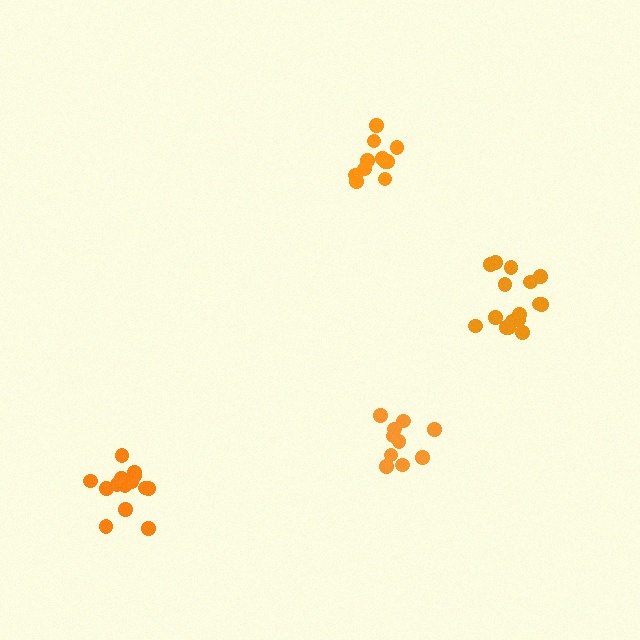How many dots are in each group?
Group 1: 11 dots, Group 2: 16 dots, Group 3: 10 dots, Group 4: 14 dots (51 total).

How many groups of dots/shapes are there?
There are 4 groups.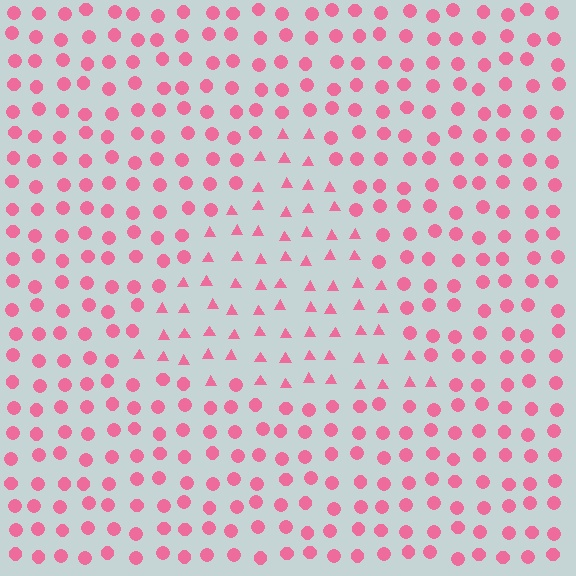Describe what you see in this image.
The image is filled with small pink elements arranged in a uniform grid. A triangle-shaped region contains triangles, while the surrounding area contains circles. The boundary is defined purely by the change in element shape.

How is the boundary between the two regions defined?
The boundary is defined by a change in element shape: triangles inside vs. circles outside. All elements share the same color and spacing.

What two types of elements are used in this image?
The image uses triangles inside the triangle region and circles outside it.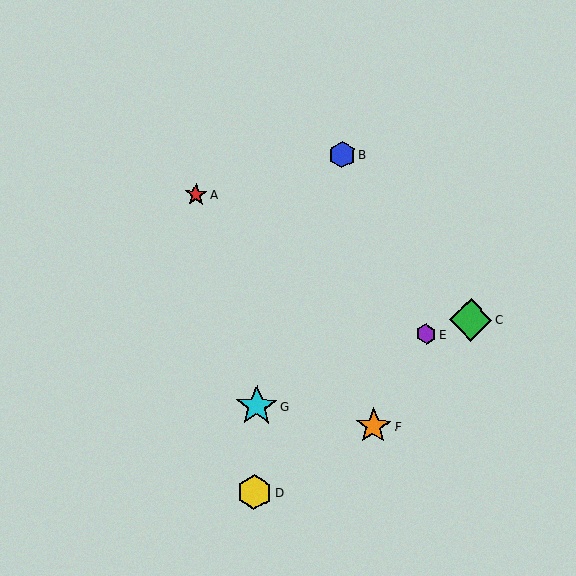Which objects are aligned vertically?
Objects D, G are aligned vertically.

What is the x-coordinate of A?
Object A is at x≈196.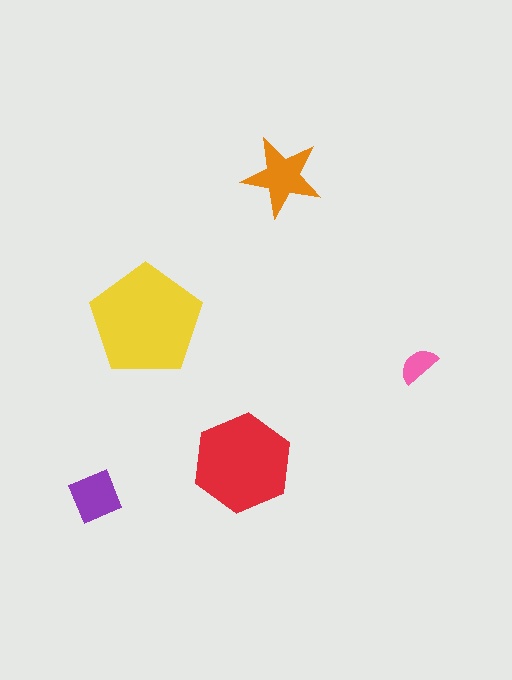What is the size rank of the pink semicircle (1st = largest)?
5th.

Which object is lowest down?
The purple diamond is bottommost.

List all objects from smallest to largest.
The pink semicircle, the purple diamond, the orange star, the red hexagon, the yellow pentagon.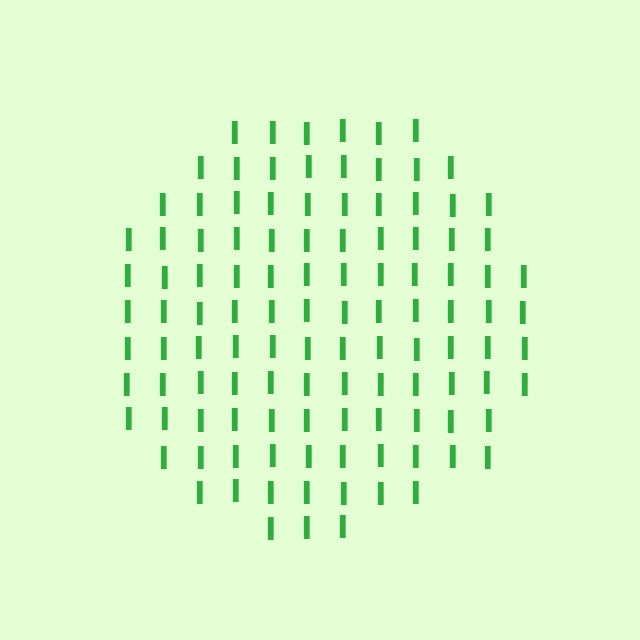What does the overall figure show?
The overall figure shows a circle.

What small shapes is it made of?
It is made of small letter I's.